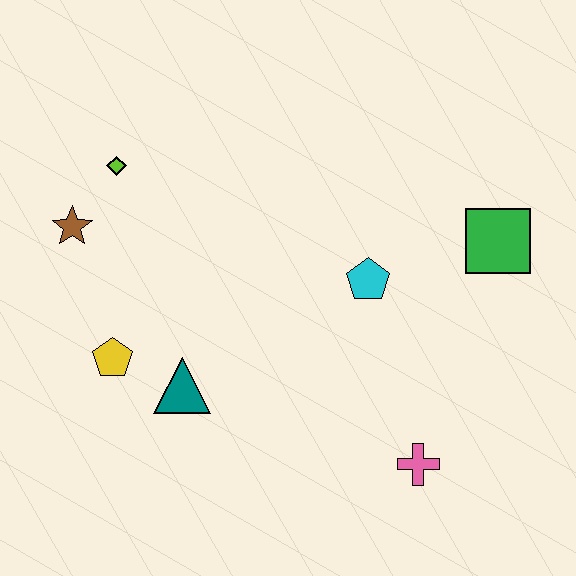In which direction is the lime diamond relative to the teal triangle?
The lime diamond is above the teal triangle.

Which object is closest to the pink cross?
The cyan pentagon is closest to the pink cross.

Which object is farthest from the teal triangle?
The green square is farthest from the teal triangle.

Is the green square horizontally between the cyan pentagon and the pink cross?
No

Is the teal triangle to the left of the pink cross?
Yes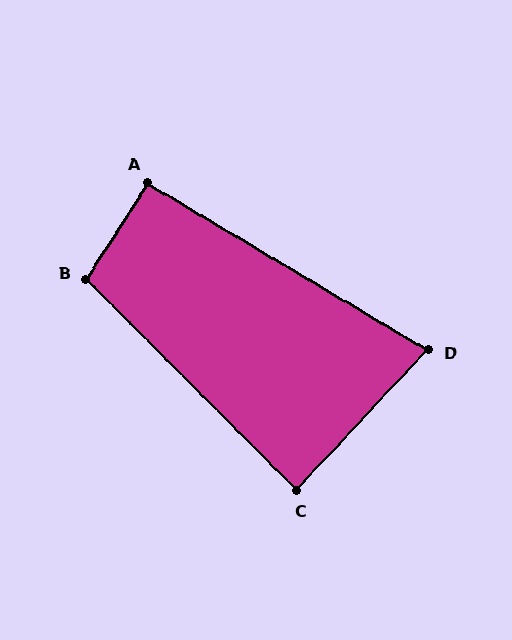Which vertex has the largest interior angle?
B, at approximately 103 degrees.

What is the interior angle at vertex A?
Approximately 92 degrees (approximately right).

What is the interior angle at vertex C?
Approximately 88 degrees (approximately right).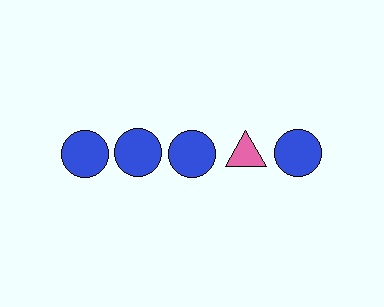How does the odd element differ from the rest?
It differs in both color (pink instead of blue) and shape (triangle instead of circle).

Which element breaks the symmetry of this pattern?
The pink triangle in the top row, second from right column breaks the symmetry. All other shapes are blue circles.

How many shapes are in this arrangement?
There are 5 shapes arranged in a grid pattern.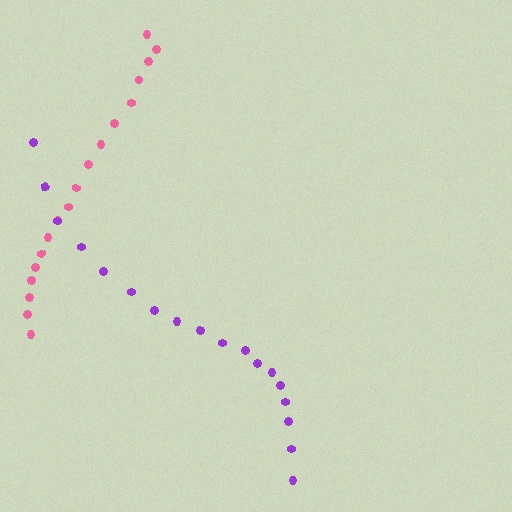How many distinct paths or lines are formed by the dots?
There are 2 distinct paths.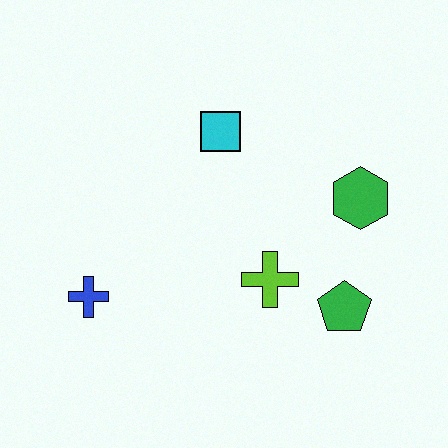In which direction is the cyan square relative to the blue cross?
The cyan square is above the blue cross.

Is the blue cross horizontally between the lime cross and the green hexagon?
No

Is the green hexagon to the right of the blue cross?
Yes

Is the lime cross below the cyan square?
Yes